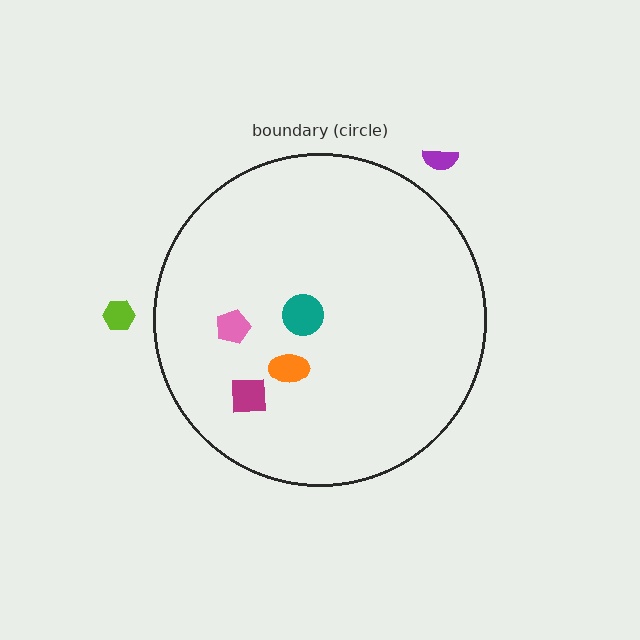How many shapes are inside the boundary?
4 inside, 2 outside.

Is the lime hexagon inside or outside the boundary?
Outside.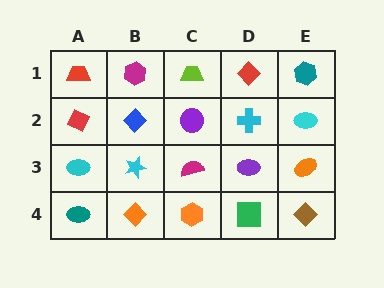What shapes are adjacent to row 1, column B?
A blue diamond (row 2, column B), a red trapezoid (row 1, column A), a lime trapezoid (row 1, column C).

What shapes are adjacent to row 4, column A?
A cyan ellipse (row 3, column A), an orange diamond (row 4, column B).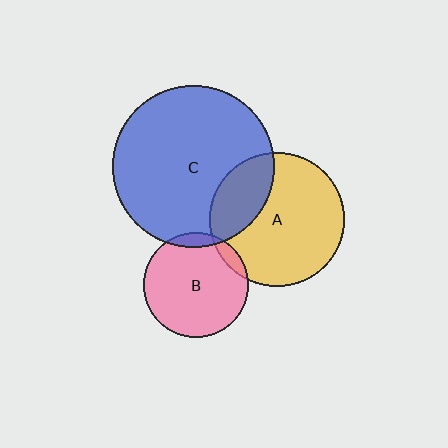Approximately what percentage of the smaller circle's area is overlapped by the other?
Approximately 5%.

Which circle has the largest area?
Circle C (blue).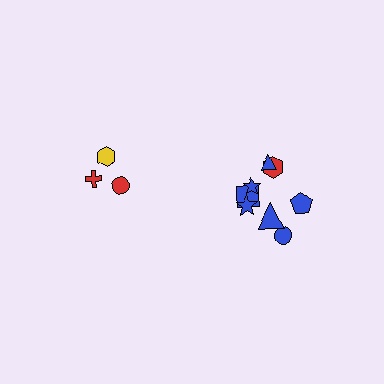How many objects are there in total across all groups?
There are 11 objects.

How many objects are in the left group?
There are 3 objects.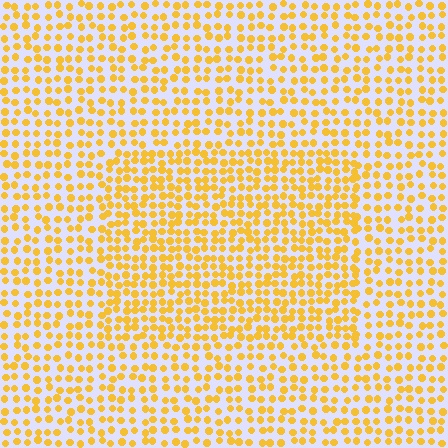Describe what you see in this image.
The image contains small yellow elements arranged at two different densities. A rectangle-shaped region is visible where the elements are more densely packed than the surrounding area.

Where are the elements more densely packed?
The elements are more densely packed inside the rectangle boundary.